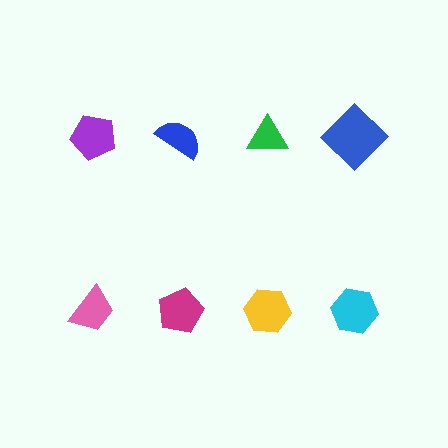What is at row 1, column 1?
A purple pentagon.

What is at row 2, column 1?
A pink trapezoid.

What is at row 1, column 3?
A green triangle.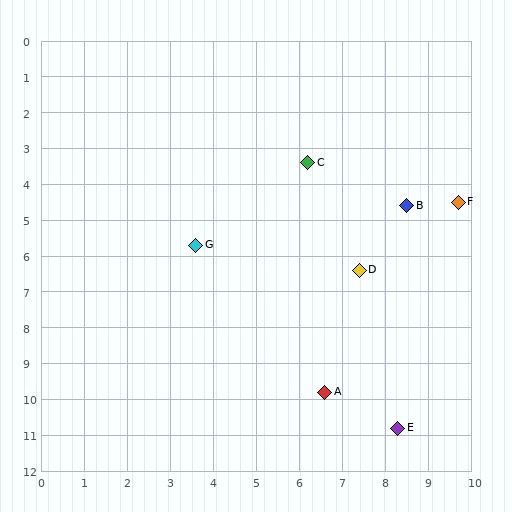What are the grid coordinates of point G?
Point G is at approximately (3.6, 5.7).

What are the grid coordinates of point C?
Point C is at approximately (6.2, 3.4).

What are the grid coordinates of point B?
Point B is at approximately (8.5, 4.6).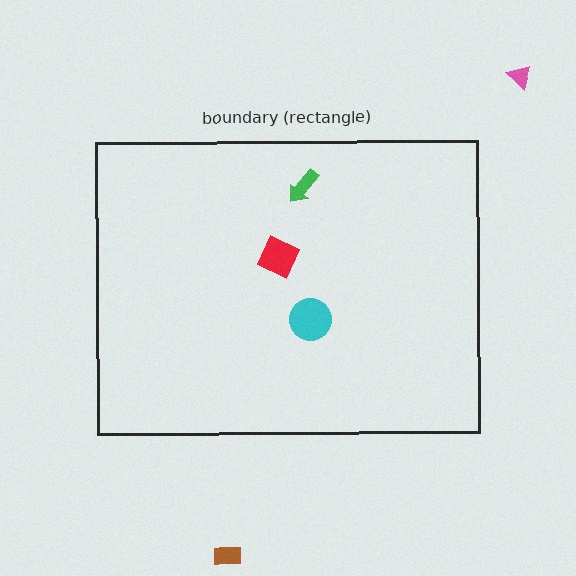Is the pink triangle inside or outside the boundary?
Outside.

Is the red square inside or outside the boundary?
Inside.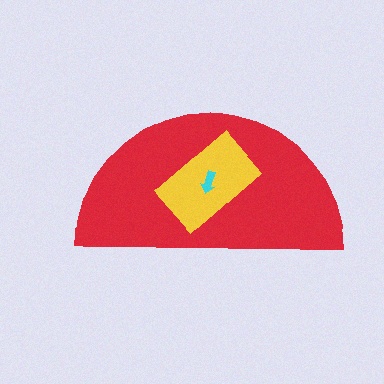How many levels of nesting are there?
3.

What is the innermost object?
The cyan arrow.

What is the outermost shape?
The red semicircle.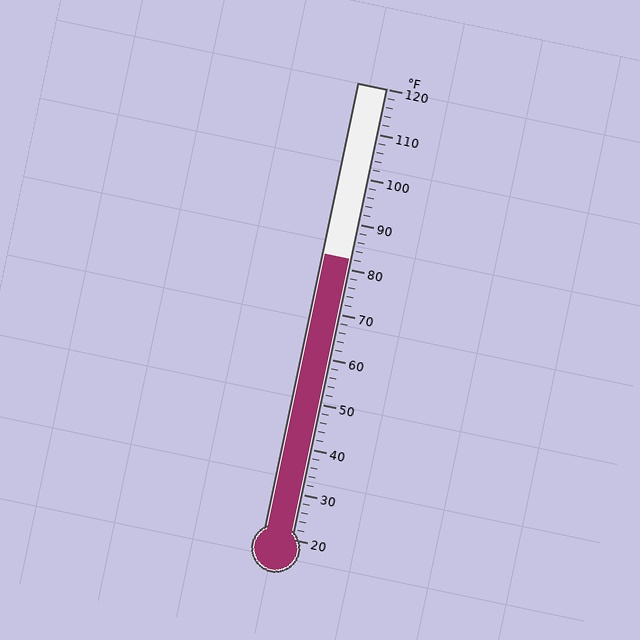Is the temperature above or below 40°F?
The temperature is above 40°F.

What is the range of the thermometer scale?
The thermometer scale ranges from 20°F to 120°F.